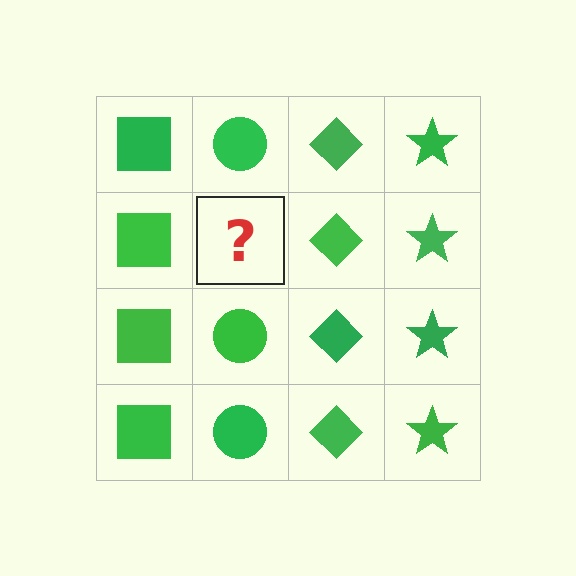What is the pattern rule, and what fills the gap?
The rule is that each column has a consistent shape. The gap should be filled with a green circle.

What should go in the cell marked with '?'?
The missing cell should contain a green circle.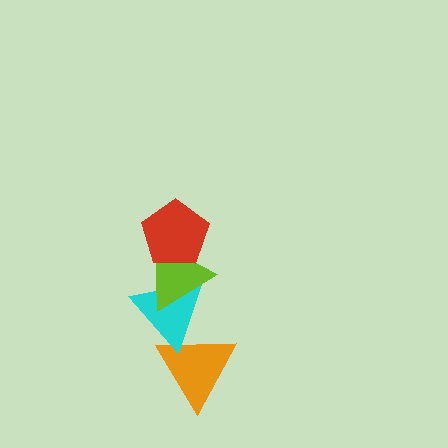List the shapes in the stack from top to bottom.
From top to bottom: the red pentagon, the lime triangle, the cyan triangle, the orange triangle.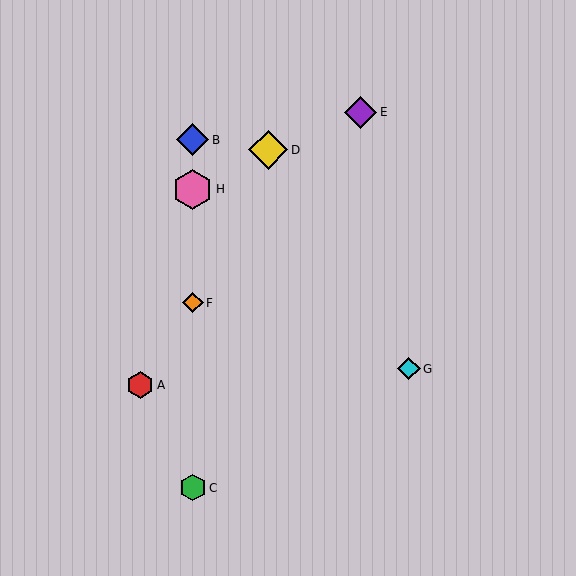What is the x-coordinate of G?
Object G is at x≈409.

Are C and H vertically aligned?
Yes, both are at x≈193.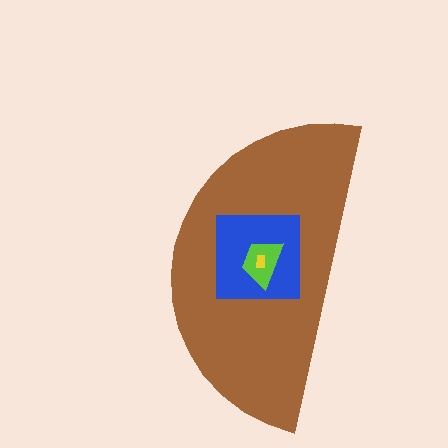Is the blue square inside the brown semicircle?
Yes.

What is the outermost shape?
The brown semicircle.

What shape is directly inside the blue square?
The lime trapezoid.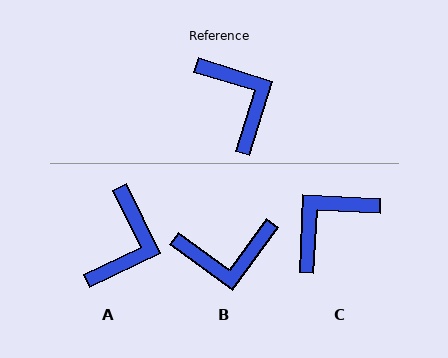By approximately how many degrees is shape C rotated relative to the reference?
Approximately 104 degrees counter-clockwise.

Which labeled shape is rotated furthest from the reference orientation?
B, about 109 degrees away.